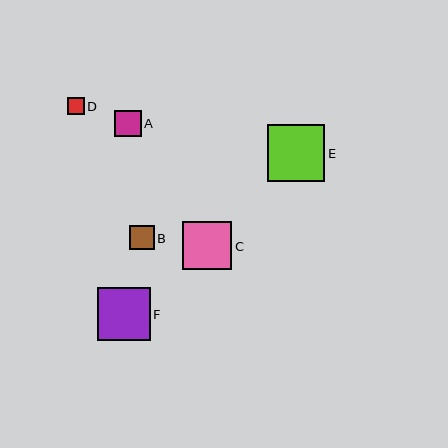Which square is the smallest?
Square D is the smallest with a size of approximately 17 pixels.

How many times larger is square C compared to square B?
Square C is approximately 2.0 times the size of square B.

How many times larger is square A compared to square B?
Square A is approximately 1.1 times the size of square B.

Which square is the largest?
Square E is the largest with a size of approximately 57 pixels.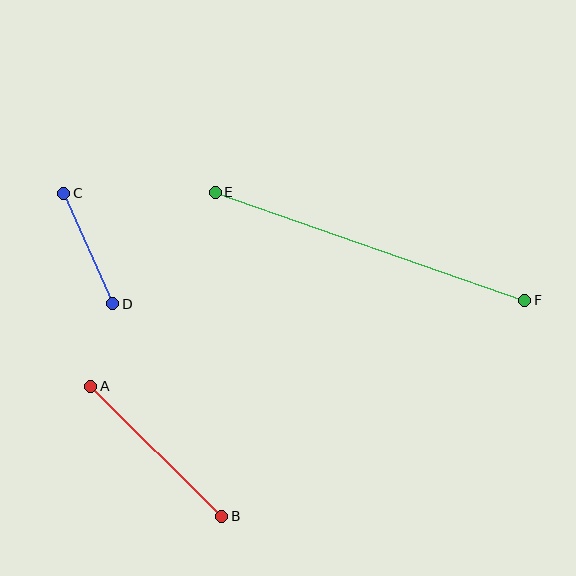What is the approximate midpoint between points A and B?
The midpoint is at approximately (156, 451) pixels.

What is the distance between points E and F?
The distance is approximately 328 pixels.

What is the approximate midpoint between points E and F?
The midpoint is at approximately (370, 246) pixels.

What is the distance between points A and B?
The distance is approximately 185 pixels.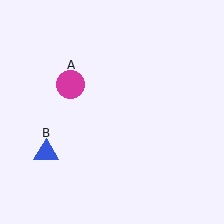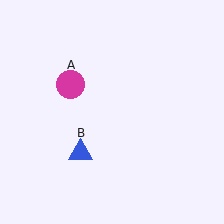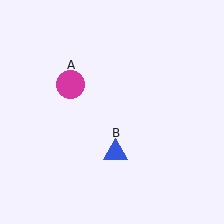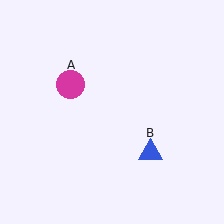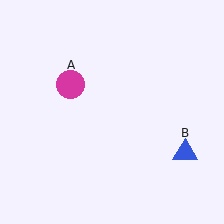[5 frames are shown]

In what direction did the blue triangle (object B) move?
The blue triangle (object B) moved right.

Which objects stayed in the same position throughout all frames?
Magenta circle (object A) remained stationary.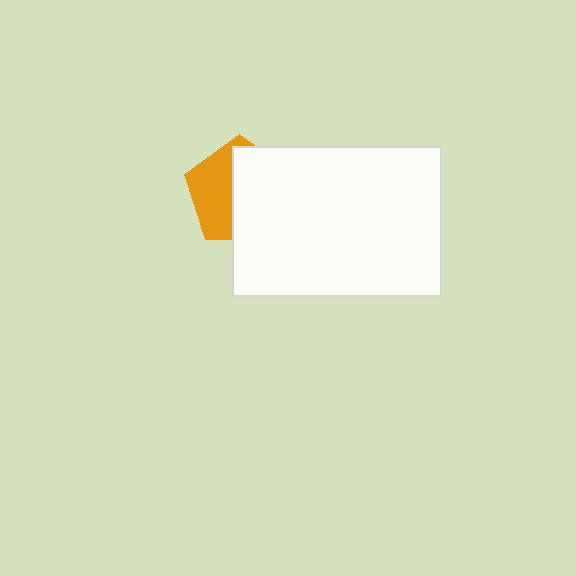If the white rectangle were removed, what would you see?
You would see the complete orange pentagon.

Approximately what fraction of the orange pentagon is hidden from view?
Roughly 59% of the orange pentagon is hidden behind the white rectangle.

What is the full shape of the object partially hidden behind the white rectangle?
The partially hidden object is an orange pentagon.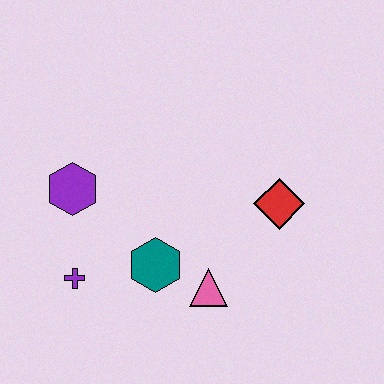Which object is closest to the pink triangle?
The teal hexagon is closest to the pink triangle.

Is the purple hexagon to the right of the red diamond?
No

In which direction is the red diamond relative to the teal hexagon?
The red diamond is to the right of the teal hexagon.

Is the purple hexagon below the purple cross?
No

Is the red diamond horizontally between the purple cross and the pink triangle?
No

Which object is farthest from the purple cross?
The red diamond is farthest from the purple cross.